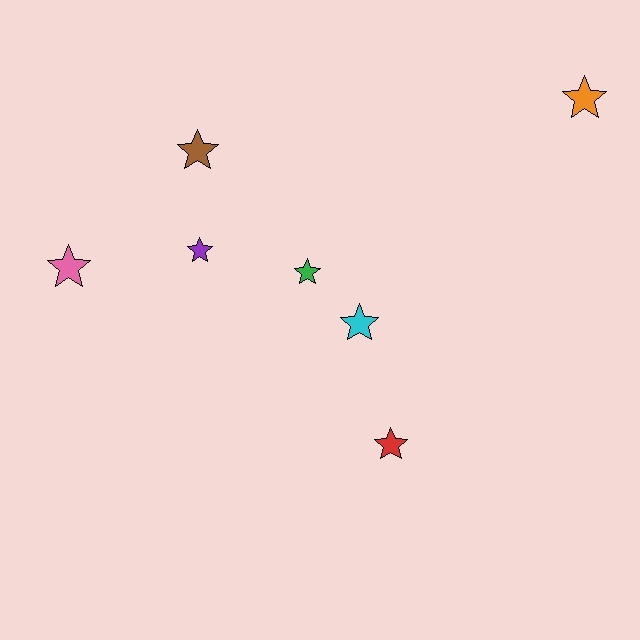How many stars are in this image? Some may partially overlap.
There are 7 stars.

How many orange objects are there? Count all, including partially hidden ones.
There is 1 orange object.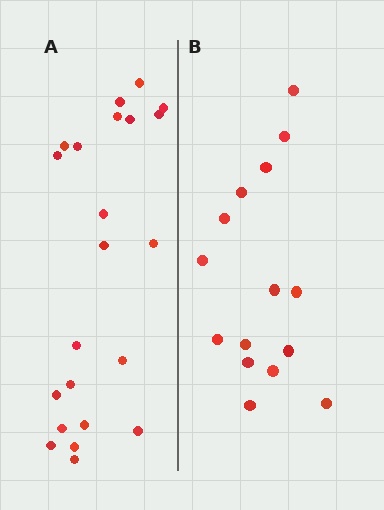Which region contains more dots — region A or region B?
Region A (the left region) has more dots.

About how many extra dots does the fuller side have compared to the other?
Region A has roughly 8 or so more dots than region B.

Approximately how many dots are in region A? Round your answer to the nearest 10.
About 20 dots. (The exact count is 22, which rounds to 20.)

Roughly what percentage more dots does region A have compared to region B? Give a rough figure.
About 45% more.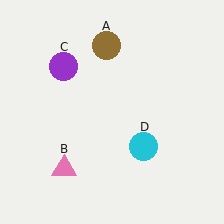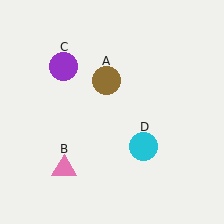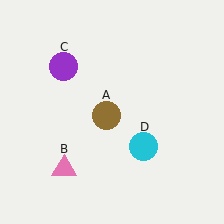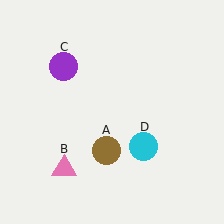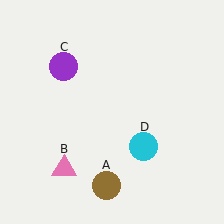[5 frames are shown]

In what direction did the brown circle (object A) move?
The brown circle (object A) moved down.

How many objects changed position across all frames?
1 object changed position: brown circle (object A).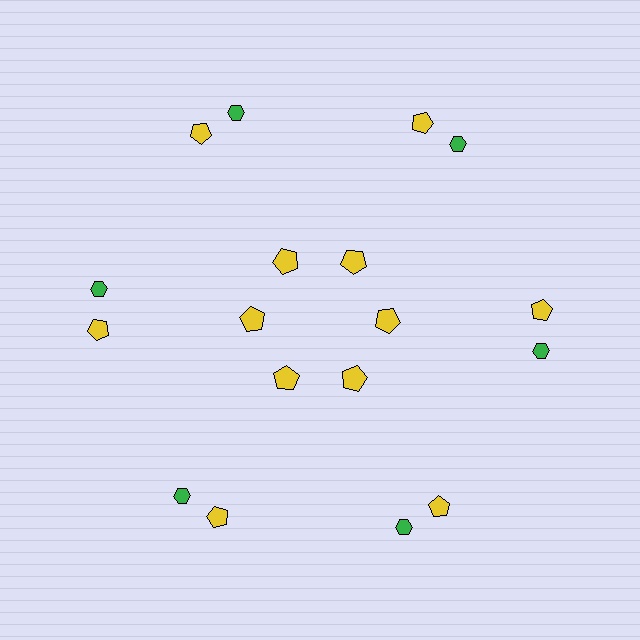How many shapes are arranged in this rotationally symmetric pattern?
There are 18 shapes, arranged in 6 groups of 3.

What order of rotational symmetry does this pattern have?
This pattern has 6-fold rotational symmetry.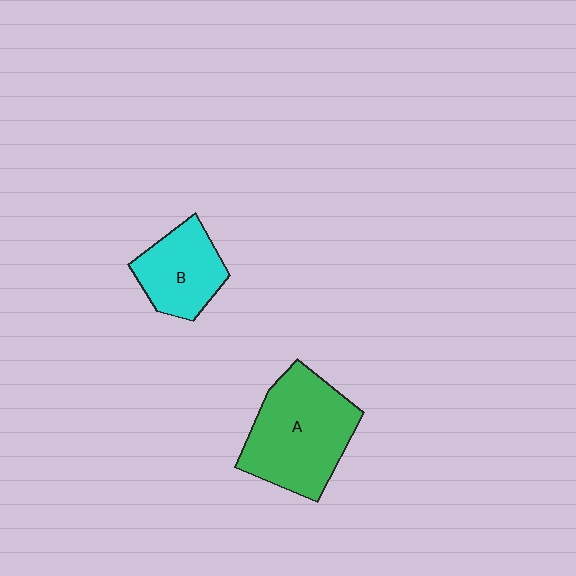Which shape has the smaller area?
Shape B (cyan).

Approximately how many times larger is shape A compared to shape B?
Approximately 1.7 times.